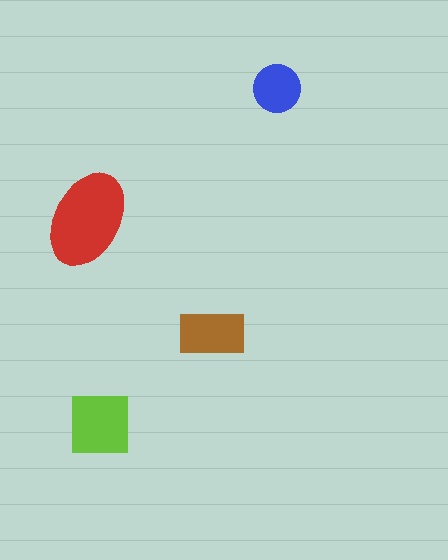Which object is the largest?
The red ellipse.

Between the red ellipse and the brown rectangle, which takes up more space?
The red ellipse.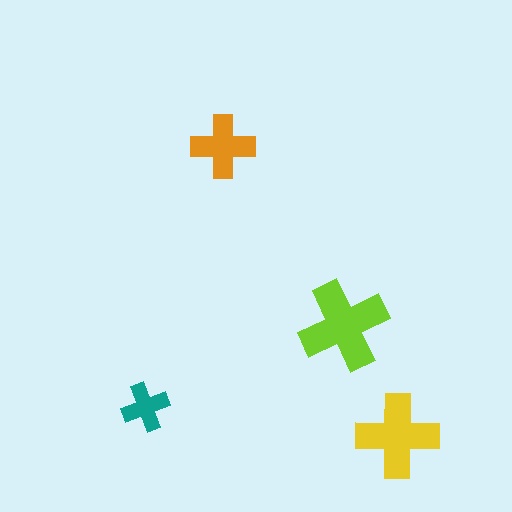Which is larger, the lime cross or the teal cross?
The lime one.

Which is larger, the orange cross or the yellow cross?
The yellow one.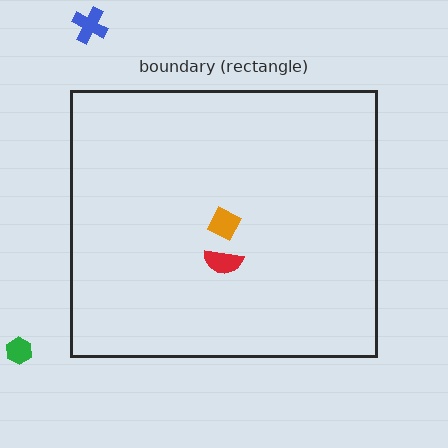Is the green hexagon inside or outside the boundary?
Outside.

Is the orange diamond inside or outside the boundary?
Inside.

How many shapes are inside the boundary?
2 inside, 2 outside.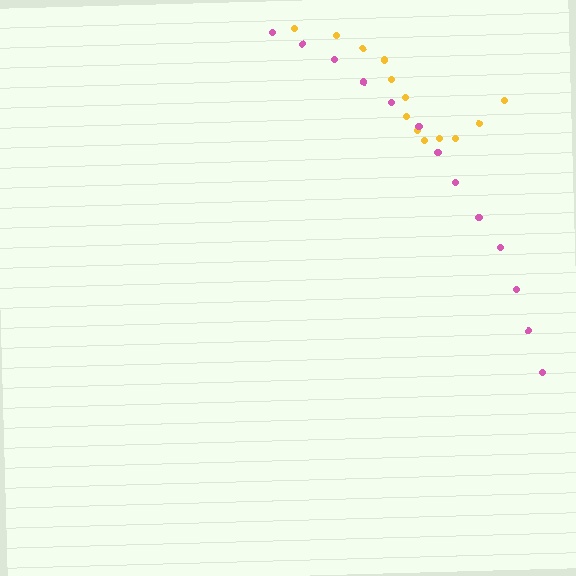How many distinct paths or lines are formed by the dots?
There are 2 distinct paths.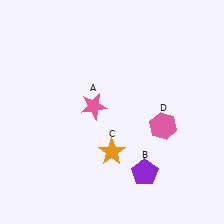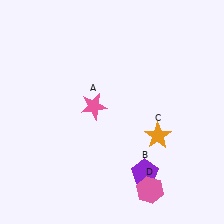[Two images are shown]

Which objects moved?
The objects that moved are: the orange star (C), the pink hexagon (D).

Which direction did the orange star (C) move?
The orange star (C) moved right.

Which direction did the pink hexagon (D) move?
The pink hexagon (D) moved down.